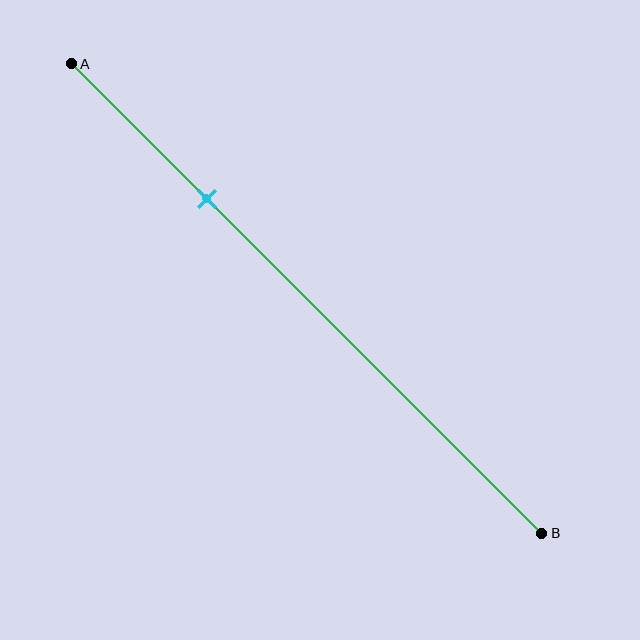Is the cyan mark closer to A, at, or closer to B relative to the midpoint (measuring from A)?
The cyan mark is closer to point A than the midpoint of segment AB.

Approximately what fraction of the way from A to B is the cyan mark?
The cyan mark is approximately 30% of the way from A to B.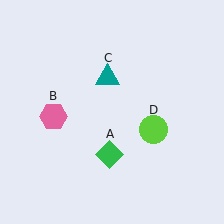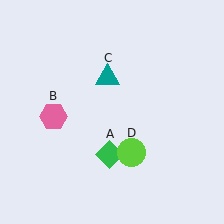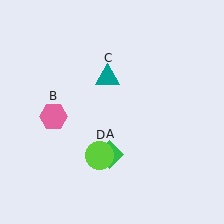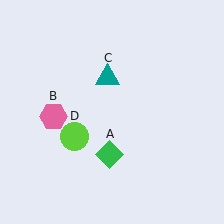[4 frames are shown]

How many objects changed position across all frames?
1 object changed position: lime circle (object D).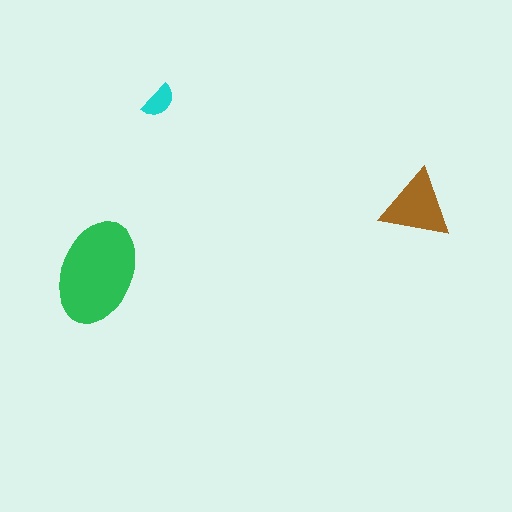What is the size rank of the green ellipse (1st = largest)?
1st.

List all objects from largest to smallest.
The green ellipse, the brown triangle, the cyan semicircle.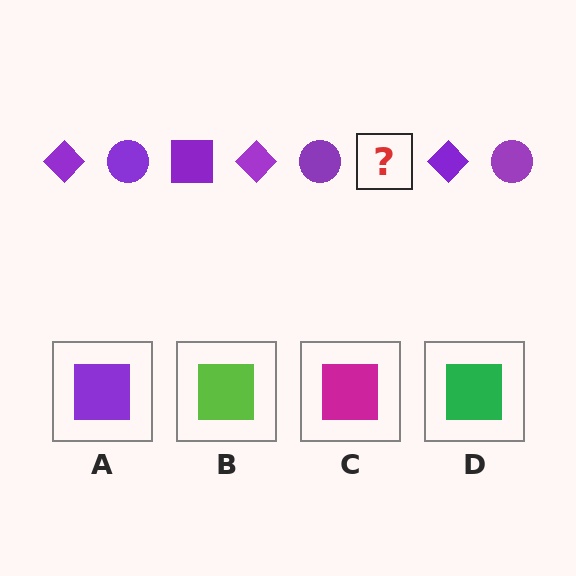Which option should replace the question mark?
Option A.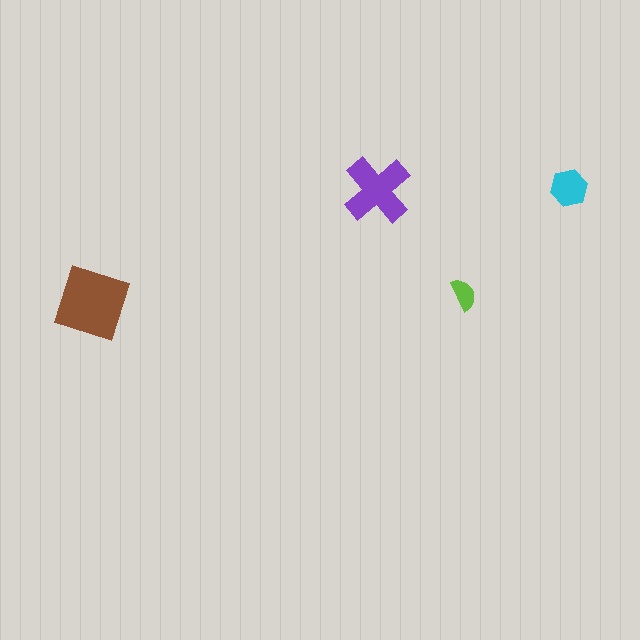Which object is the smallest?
The lime semicircle.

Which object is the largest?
The brown diamond.